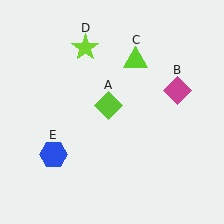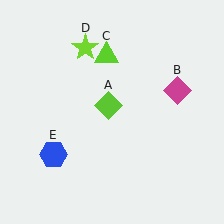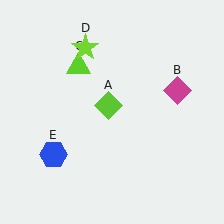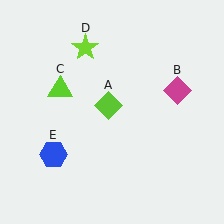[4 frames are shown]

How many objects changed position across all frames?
1 object changed position: lime triangle (object C).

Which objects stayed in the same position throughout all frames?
Lime diamond (object A) and magenta diamond (object B) and lime star (object D) and blue hexagon (object E) remained stationary.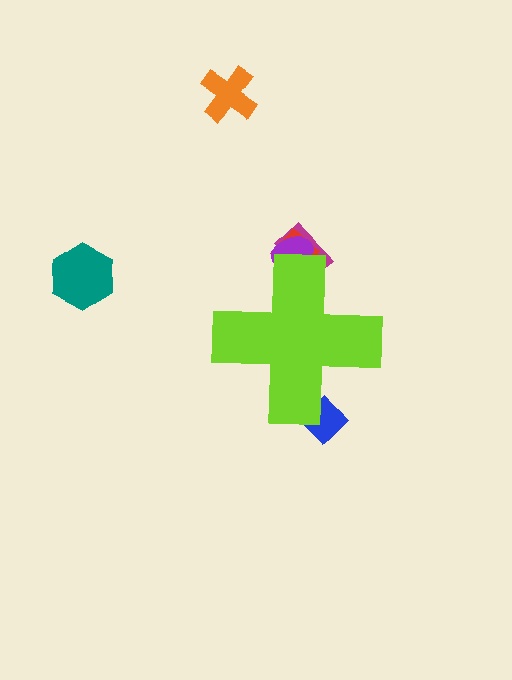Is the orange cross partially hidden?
No, the orange cross is fully visible.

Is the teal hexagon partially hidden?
No, the teal hexagon is fully visible.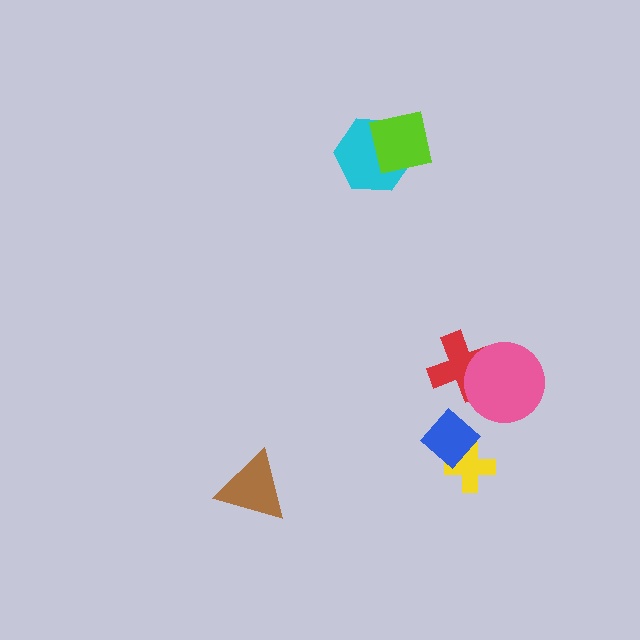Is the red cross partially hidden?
Yes, it is partially covered by another shape.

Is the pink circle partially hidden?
No, no other shape covers it.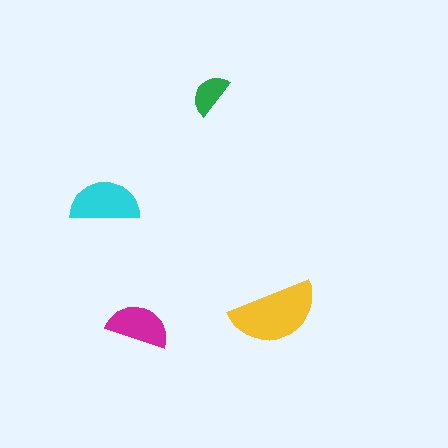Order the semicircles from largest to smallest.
the yellow one, the cyan one, the magenta one, the green one.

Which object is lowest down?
The magenta semicircle is bottommost.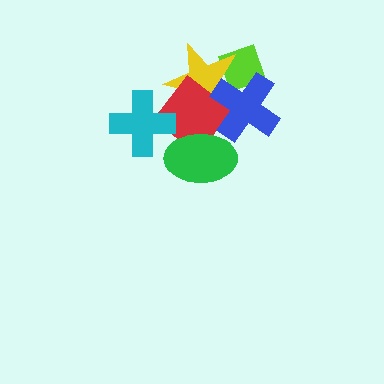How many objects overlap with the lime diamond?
2 objects overlap with the lime diamond.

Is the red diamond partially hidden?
Yes, it is partially covered by another shape.